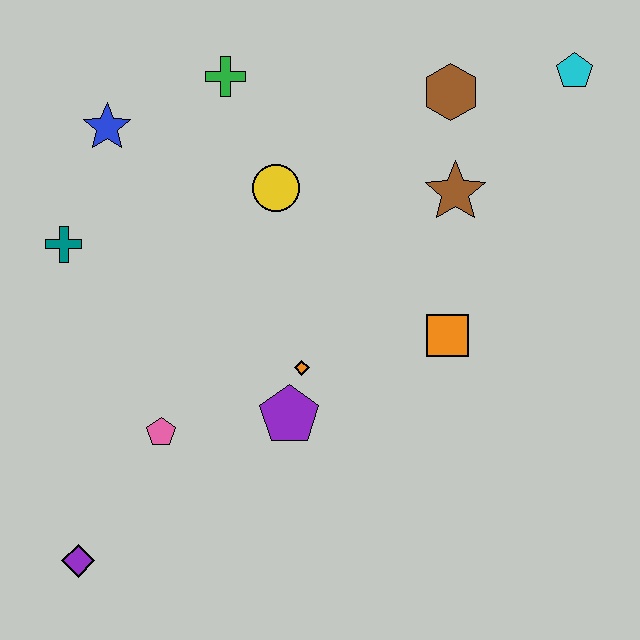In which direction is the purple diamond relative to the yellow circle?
The purple diamond is below the yellow circle.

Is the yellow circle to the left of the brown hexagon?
Yes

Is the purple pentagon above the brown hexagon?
No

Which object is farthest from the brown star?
The purple diamond is farthest from the brown star.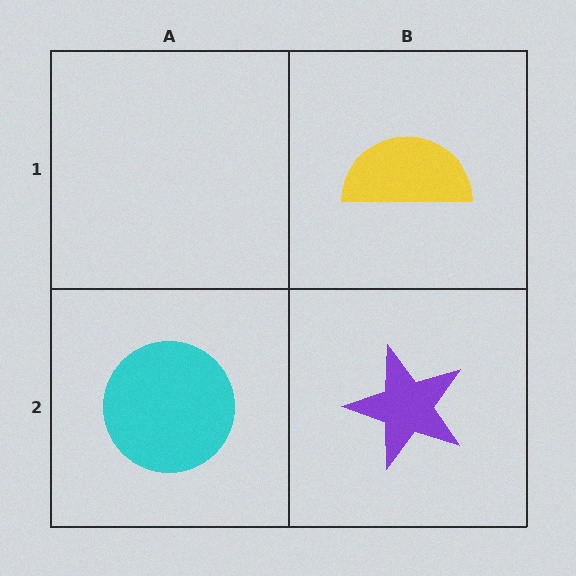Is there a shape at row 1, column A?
No, that cell is empty.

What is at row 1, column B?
A yellow semicircle.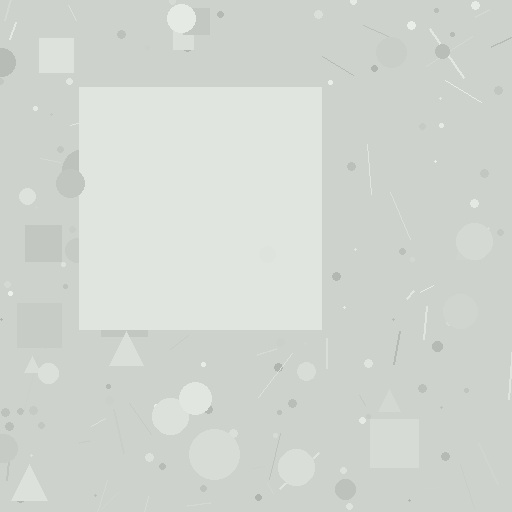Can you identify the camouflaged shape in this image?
The camouflaged shape is a square.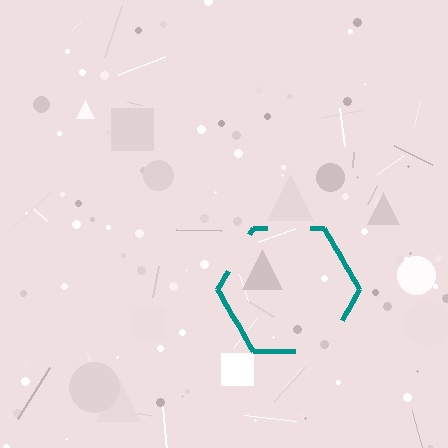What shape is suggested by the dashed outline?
The dashed outline suggests a hexagon.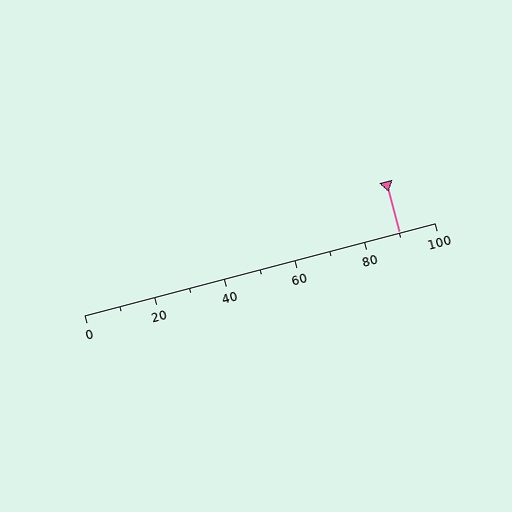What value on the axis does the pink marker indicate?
The marker indicates approximately 90.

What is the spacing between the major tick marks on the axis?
The major ticks are spaced 20 apart.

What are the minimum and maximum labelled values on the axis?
The axis runs from 0 to 100.